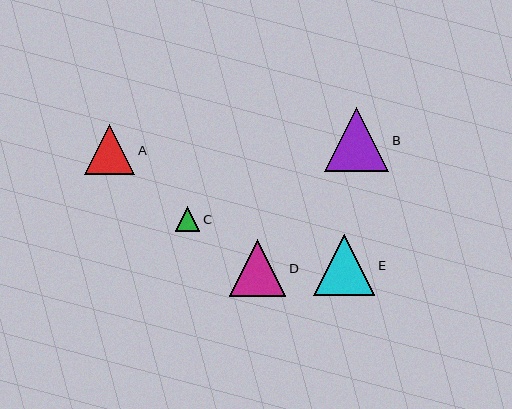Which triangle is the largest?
Triangle B is the largest with a size of approximately 64 pixels.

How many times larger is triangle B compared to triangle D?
Triangle B is approximately 1.1 times the size of triangle D.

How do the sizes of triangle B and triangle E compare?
Triangle B and triangle E are approximately the same size.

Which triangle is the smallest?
Triangle C is the smallest with a size of approximately 25 pixels.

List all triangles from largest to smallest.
From largest to smallest: B, E, D, A, C.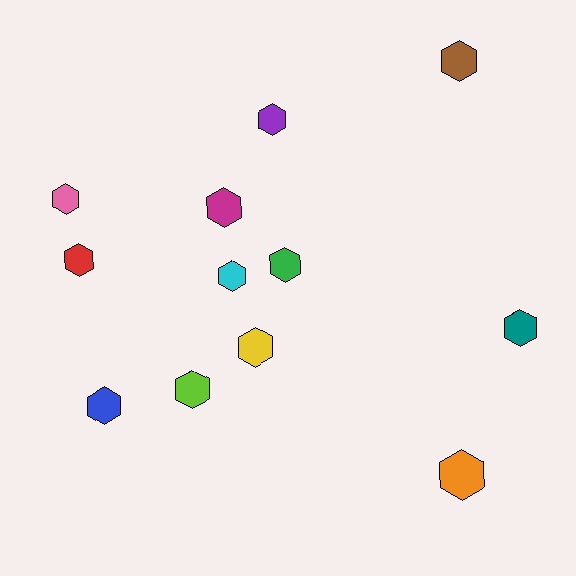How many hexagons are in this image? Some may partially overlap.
There are 12 hexagons.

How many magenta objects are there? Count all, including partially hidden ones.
There is 1 magenta object.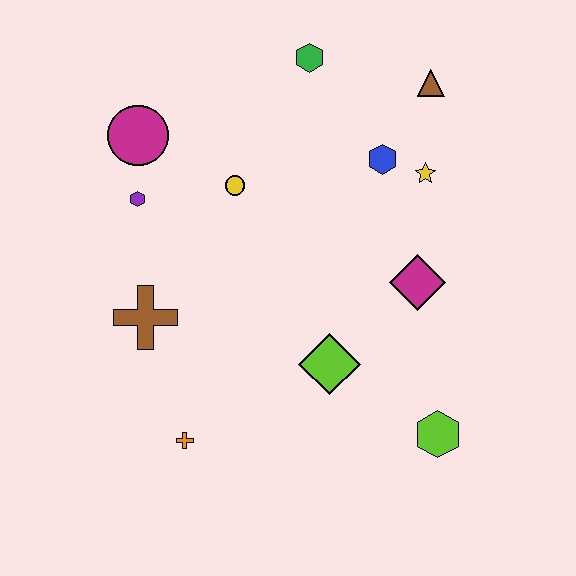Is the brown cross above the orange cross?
Yes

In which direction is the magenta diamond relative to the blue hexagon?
The magenta diamond is below the blue hexagon.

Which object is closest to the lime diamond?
The magenta diamond is closest to the lime diamond.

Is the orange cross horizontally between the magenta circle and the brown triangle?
Yes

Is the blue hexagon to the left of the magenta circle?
No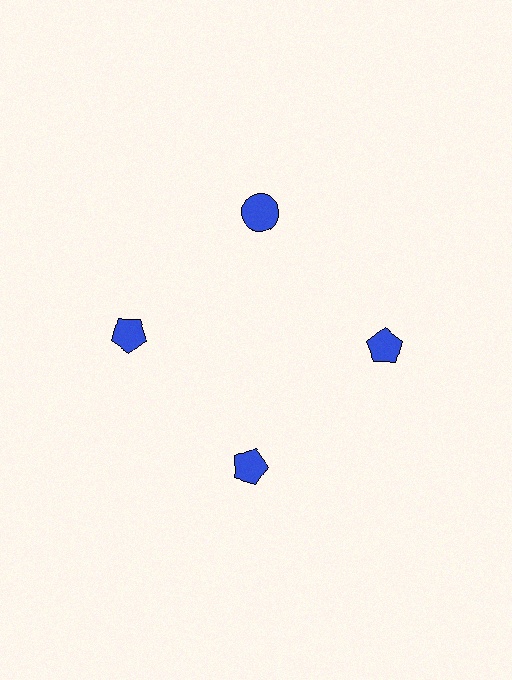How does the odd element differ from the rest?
It has a different shape: circle instead of pentagon.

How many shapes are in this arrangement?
There are 4 shapes arranged in a ring pattern.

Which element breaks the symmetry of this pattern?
The blue circle at roughly the 12 o'clock position breaks the symmetry. All other shapes are blue pentagons.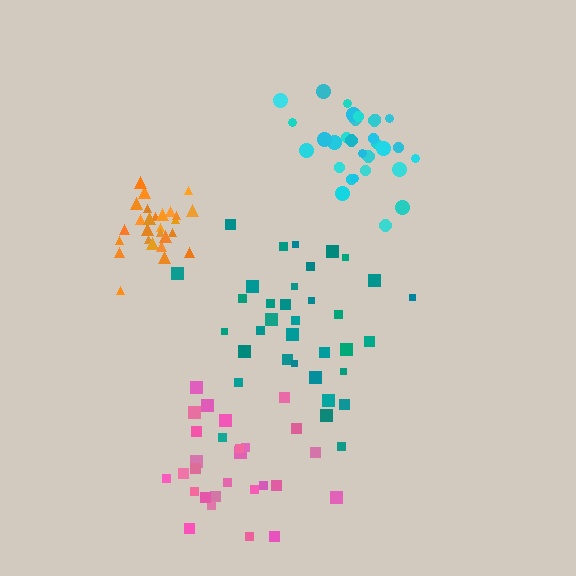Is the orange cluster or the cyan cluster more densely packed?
Orange.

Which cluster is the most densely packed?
Orange.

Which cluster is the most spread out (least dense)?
Teal.